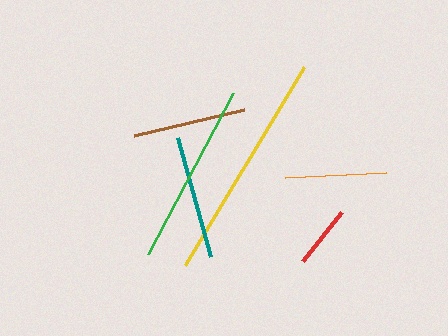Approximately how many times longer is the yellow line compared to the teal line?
The yellow line is approximately 1.9 times the length of the teal line.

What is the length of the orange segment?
The orange segment is approximately 102 pixels long.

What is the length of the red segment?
The red segment is approximately 63 pixels long.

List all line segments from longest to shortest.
From longest to shortest: yellow, green, teal, brown, orange, red.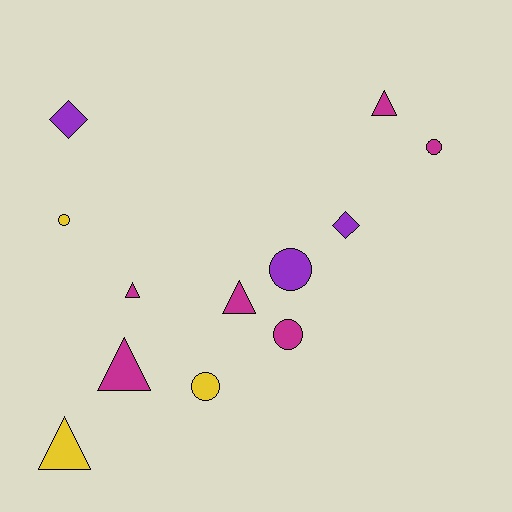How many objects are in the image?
There are 12 objects.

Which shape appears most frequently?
Triangle, with 5 objects.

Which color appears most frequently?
Magenta, with 6 objects.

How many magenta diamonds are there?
There are no magenta diamonds.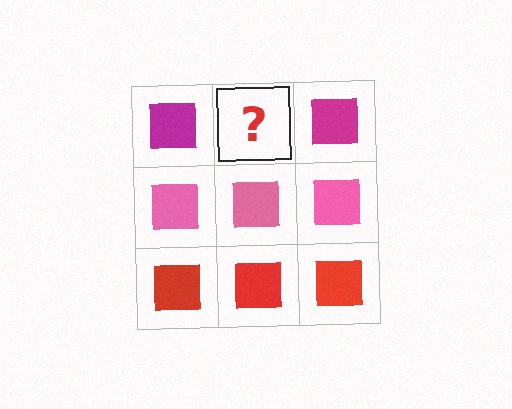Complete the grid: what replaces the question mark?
The question mark should be replaced with a magenta square.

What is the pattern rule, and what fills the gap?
The rule is that each row has a consistent color. The gap should be filled with a magenta square.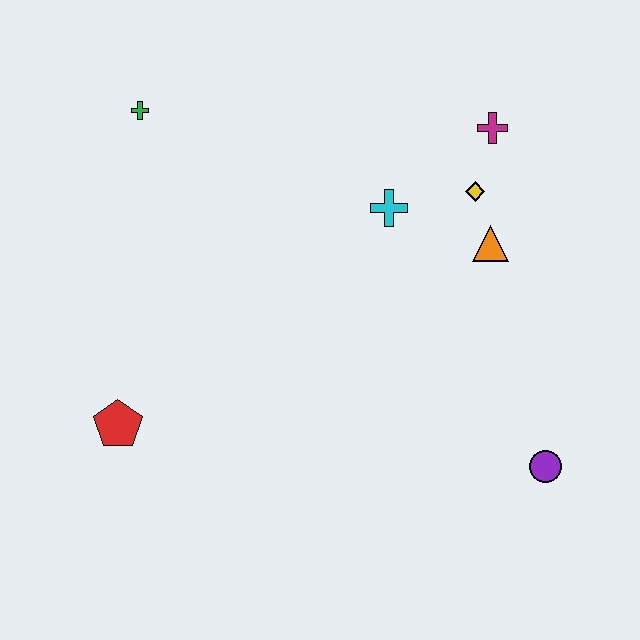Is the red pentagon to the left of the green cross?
Yes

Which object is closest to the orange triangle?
The yellow diamond is closest to the orange triangle.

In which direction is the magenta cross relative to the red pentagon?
The magenta cross is to the right of the red pentagon.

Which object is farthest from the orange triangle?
The red pentagon is farthest from the orange triangle.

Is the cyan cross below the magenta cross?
Yes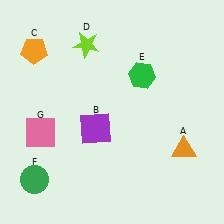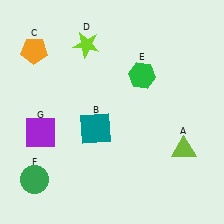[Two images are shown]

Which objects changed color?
A changed from orange to lime. B changed from purple to teal. G changed from pink to purple.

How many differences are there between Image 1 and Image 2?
There are 3 differences between the two images.